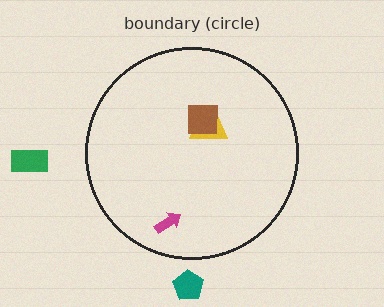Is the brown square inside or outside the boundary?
Inside.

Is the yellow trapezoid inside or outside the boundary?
Inside.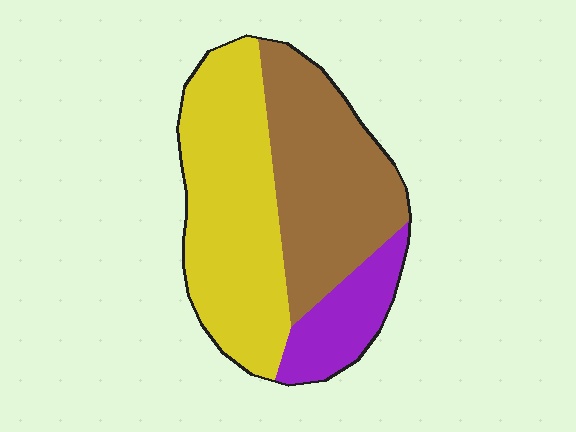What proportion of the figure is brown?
Brown covers roughly 40% of the figure.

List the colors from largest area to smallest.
From largest to smallest: yellow, brown, purple.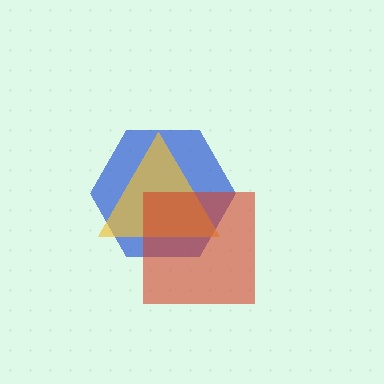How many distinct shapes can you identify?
There are 3 distinct shapes: a blue hexagon, a yellow triangle, a red square.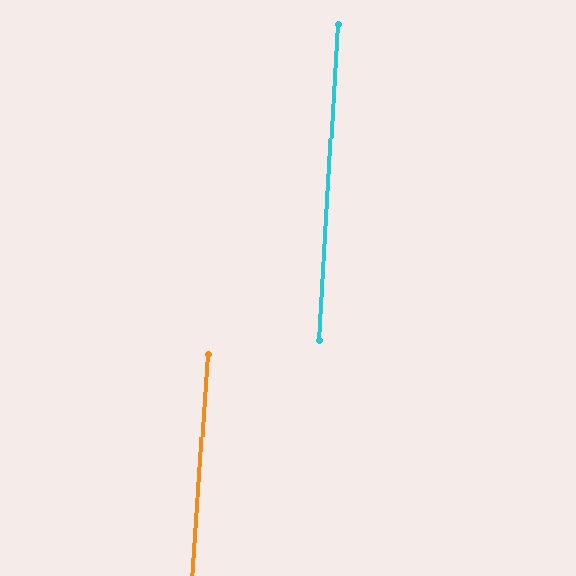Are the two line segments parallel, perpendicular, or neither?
Parallel — their directions differ by only 0.6°.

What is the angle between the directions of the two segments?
Approximately 1 degree.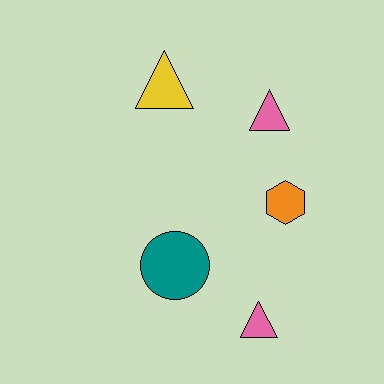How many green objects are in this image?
There are no green objects.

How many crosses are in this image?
There are no crosses.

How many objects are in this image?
There are 5 objects.